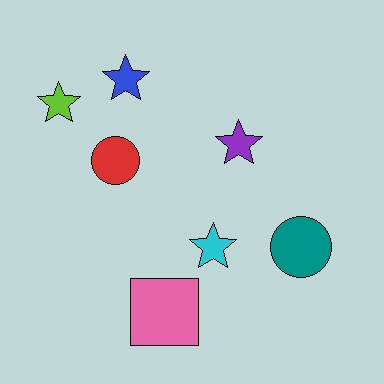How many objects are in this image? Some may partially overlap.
There are 7 objects.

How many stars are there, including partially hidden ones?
There are 4 stars.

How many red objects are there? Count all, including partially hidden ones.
There is 1 red object.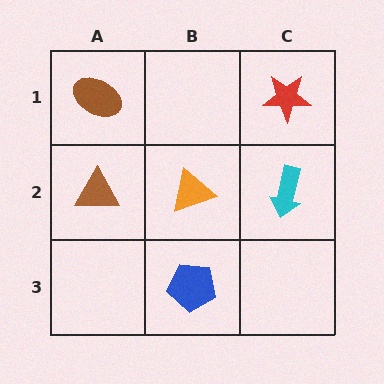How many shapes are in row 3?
1 shape.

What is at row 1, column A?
A brown ellipse.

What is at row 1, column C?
A red star.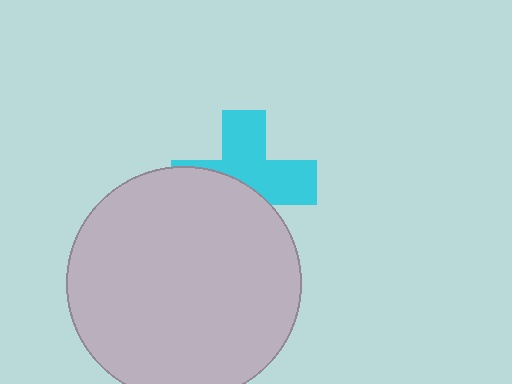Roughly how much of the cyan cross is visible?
About half of it is visible (roughly 54%).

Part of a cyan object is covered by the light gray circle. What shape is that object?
It is a cross.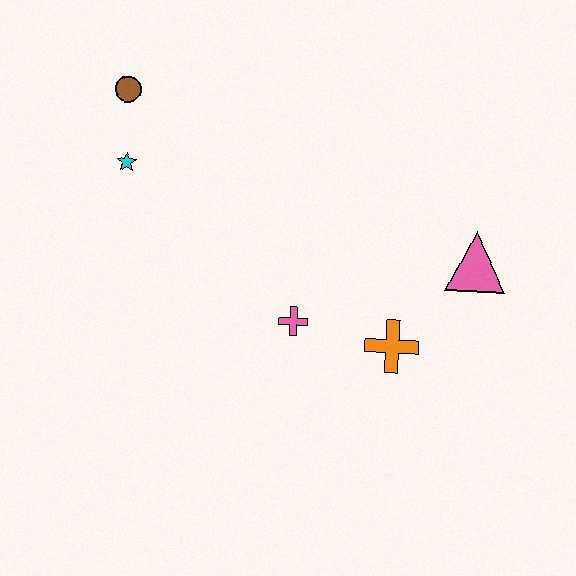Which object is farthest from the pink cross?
The brown circle is farthest from the pink cross.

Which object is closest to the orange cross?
The pink cross is closest to the orange cross.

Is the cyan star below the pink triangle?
No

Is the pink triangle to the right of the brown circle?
Yes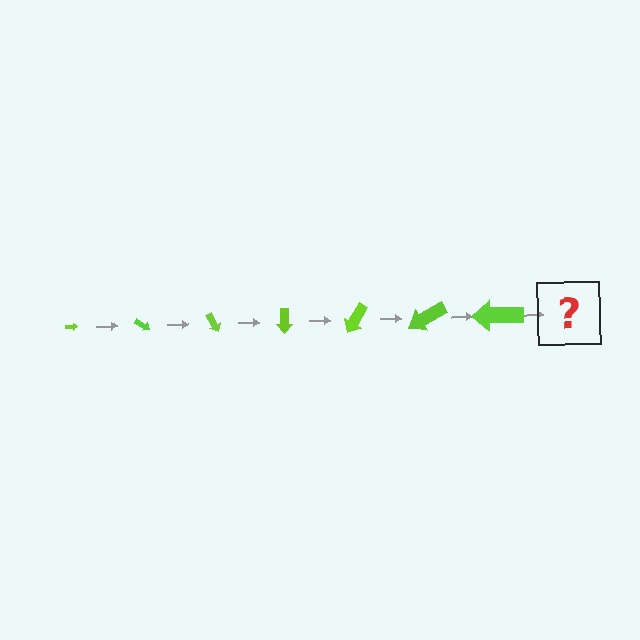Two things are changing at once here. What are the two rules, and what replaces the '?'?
The two rules are that the arrow grows larger each step and it rotates 30 degrees each step. The '?' should be an arrow, larger than the previous one and rotated 210 degrees from the start.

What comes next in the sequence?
The next element should be an arrow, larger than the previous one and rotated 210 degrees from the start.